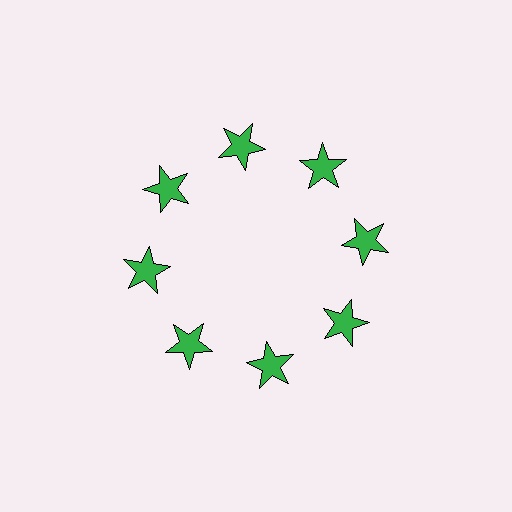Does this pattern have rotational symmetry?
Yes, this pattern has 8-fold rotational symmetry. It looks the same after rotating 45 degrees around the center.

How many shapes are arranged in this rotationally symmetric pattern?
There are 8 shapes, arranged in 8 groups of 1.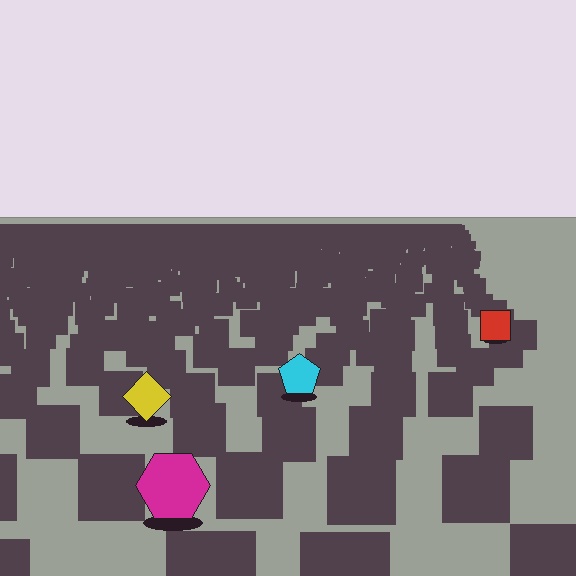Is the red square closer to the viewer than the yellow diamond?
No. The yellow diamond is closer — you can tell from the texture gradient: the ground texture is coarser near it.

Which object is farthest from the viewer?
The red square is farthest from the viewer. It appears smaller and the ground texture around it is denser.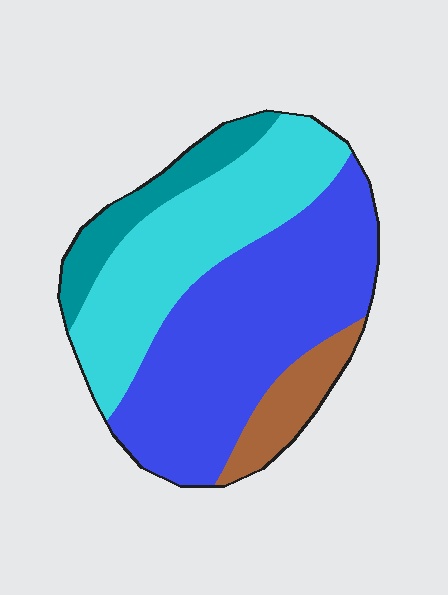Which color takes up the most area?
Blue, at roughly 45%.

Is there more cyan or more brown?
Cyan.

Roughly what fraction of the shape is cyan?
Cyan covers about 35% of the shape.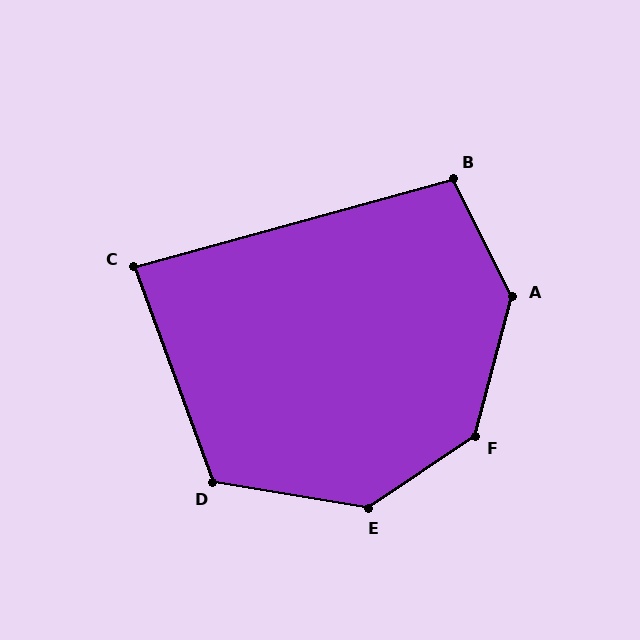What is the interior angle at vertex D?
Approximately 120 degrees (obtuse).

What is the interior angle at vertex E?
Approximately 137 degrees (obtuse).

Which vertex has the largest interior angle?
F, at approximately 139 degrees.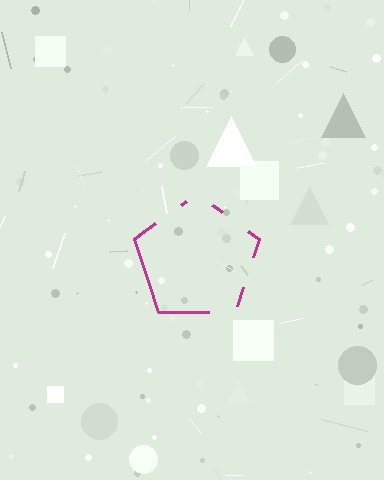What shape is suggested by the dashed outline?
The dashed outline suggests a pentagon.